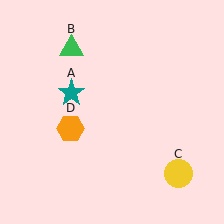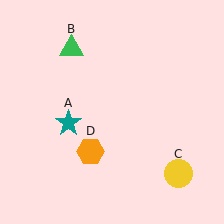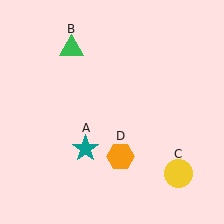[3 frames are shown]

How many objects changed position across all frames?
2 objects changed position: teal star (object A), orange hexagon (object D).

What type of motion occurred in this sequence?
The teal star (object A), orange hexagon (object D) rotated counterclockwise around the center of the scene.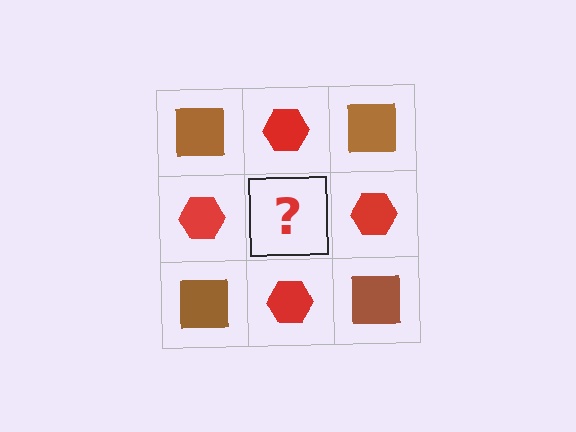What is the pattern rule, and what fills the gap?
The rule is that it alternates brown square and red hexagon in a checkerboard pattern. The gap should be filled with a brown square.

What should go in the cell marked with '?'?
The missing cell should contain a brown square.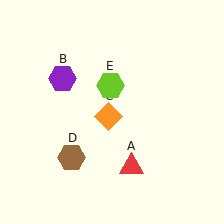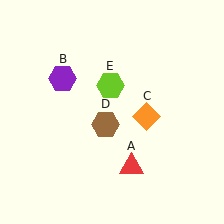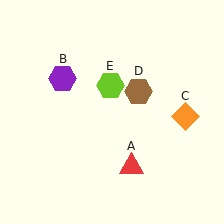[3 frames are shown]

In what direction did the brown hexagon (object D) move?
The brown hexagon (object D) moved up and to the right.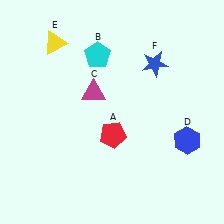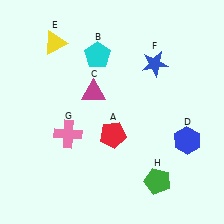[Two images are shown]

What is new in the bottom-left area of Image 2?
A pink cross (G) was added in the bottom-left area of Image 2.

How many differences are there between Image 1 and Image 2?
There are 2 differences between the two images.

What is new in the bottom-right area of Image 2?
A green pentagon (H) was added in the bottom-right area of Image 2.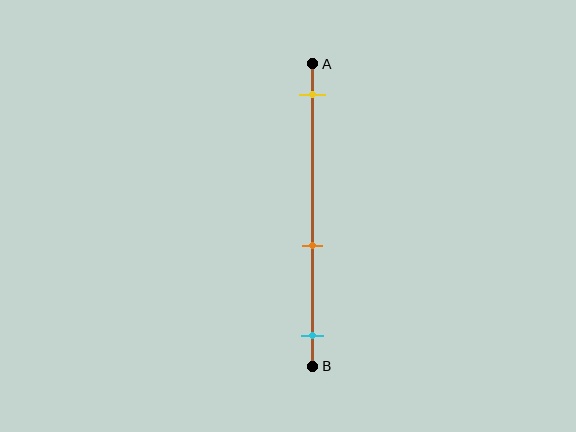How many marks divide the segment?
There are 3 marks dividing the segment.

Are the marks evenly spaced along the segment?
No, the marks are not evenly spaced.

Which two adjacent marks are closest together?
The orange and cyan marks are the closest adjacent pair.